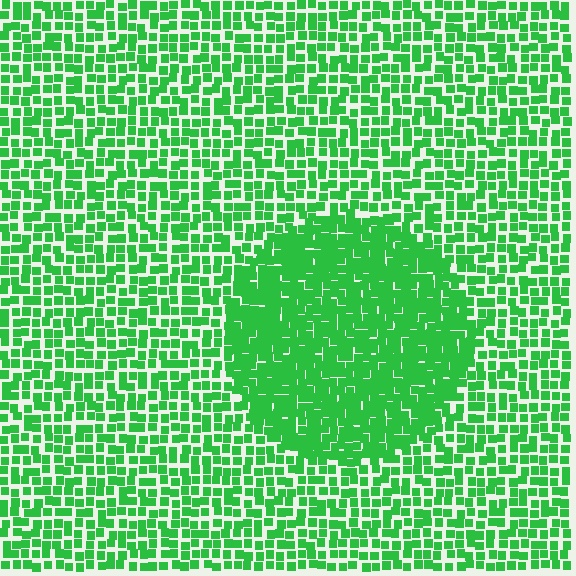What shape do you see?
I see a circle.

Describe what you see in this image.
The image contains small green elements arranged at two different densities. A circle-shaped region is visible where the elements are more densely packed than the surrounding area.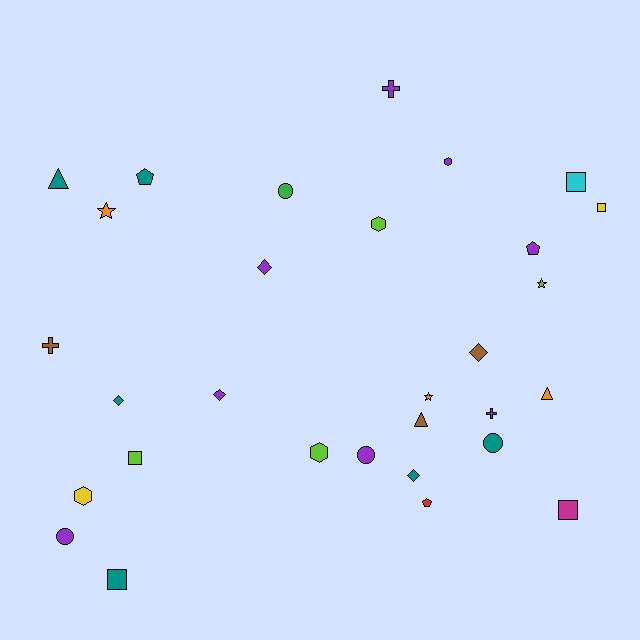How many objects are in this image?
There are 30 objects.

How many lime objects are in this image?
There are 4 lime objects.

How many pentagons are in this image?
There are 3 pentagons.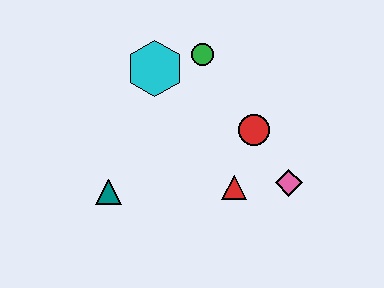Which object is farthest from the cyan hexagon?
The pink diamond is farthest from the cyan hexagon.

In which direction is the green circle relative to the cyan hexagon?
The green circle is to the right of the cyan hexagon.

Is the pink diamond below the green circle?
Yes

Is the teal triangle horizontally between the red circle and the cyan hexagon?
No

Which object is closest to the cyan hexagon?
The green circle is closest to the cyan hexagon.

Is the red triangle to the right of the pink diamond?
No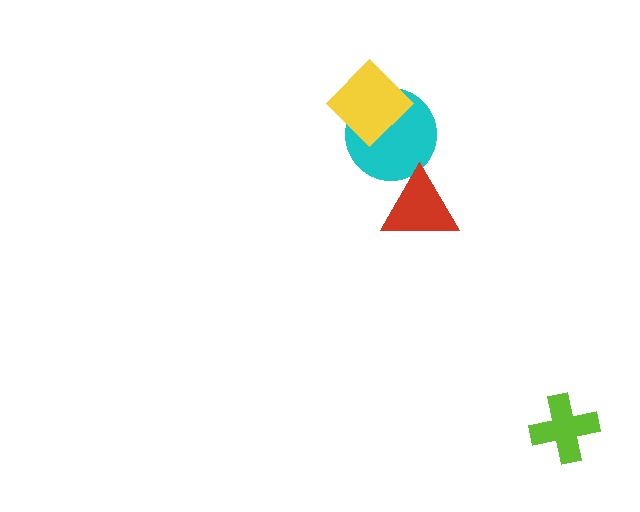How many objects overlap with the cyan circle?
2 objects overlap with the cyan circle.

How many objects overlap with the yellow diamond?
1 object overlaps with the yellow diamond.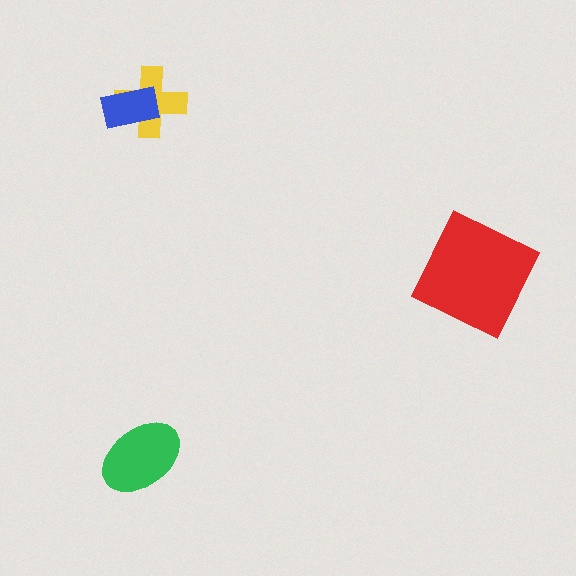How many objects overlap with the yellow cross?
1 object overlaps with the yellow cross.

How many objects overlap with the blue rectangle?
1 object overlaps with the blue rectangle.